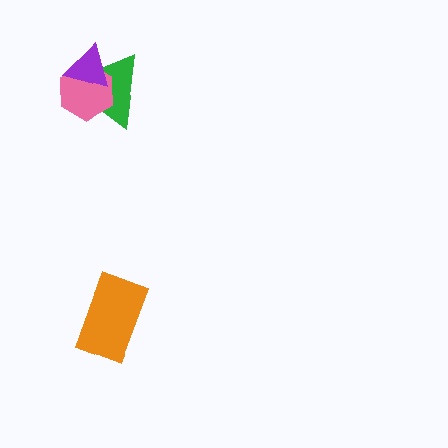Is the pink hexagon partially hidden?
Yes, it is partially covered by another shape.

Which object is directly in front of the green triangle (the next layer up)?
The pink hexagon is directly in front of the green triangle.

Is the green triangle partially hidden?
Yes, it is partially covered by another shape.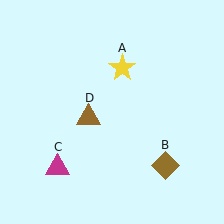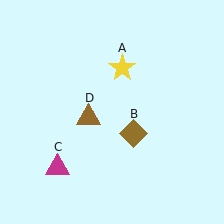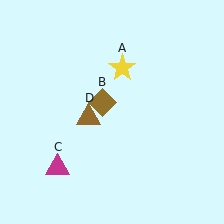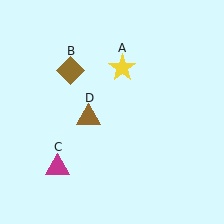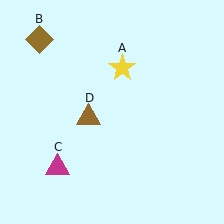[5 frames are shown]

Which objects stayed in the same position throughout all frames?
Yellow star (object A) and magenta triangle (object C) and brown triangle (object D) remained stationary.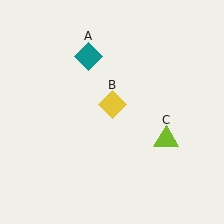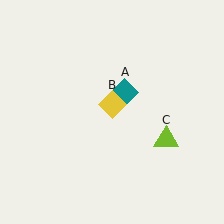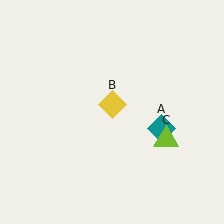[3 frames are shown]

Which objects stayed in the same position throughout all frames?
Yellow diamond (object B) and lime triangle (object C) remained stationary.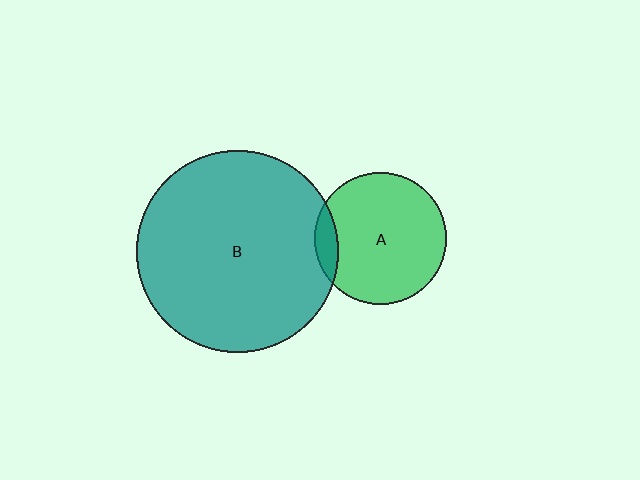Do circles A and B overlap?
Yes.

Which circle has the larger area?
Circle B (teal).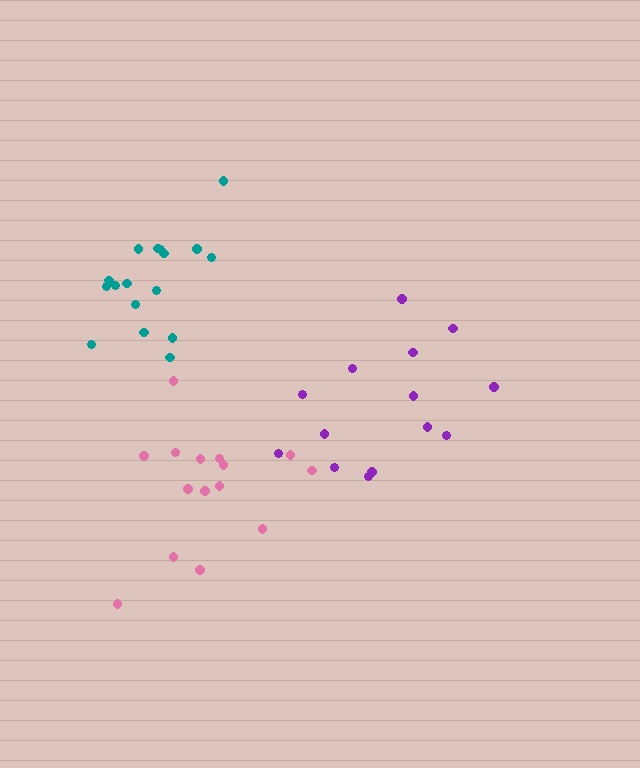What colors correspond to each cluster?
The clusters are colored: pink, teal, purple.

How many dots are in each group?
Group 1: 15 dots, Group 2: 17 dots, Group 3: 14 dots (46 total).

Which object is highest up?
The teal cluster is topmost.